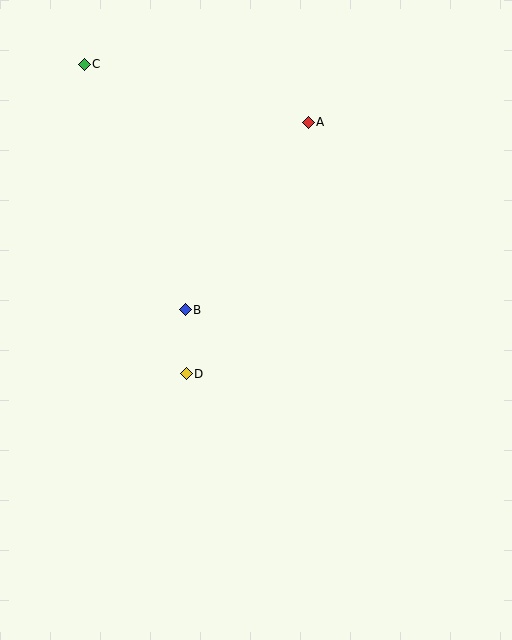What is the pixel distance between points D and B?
The distance between D and B is 64 pixels.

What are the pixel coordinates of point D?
Point D is at (186, 374).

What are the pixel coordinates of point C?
Point C is at (84, 64).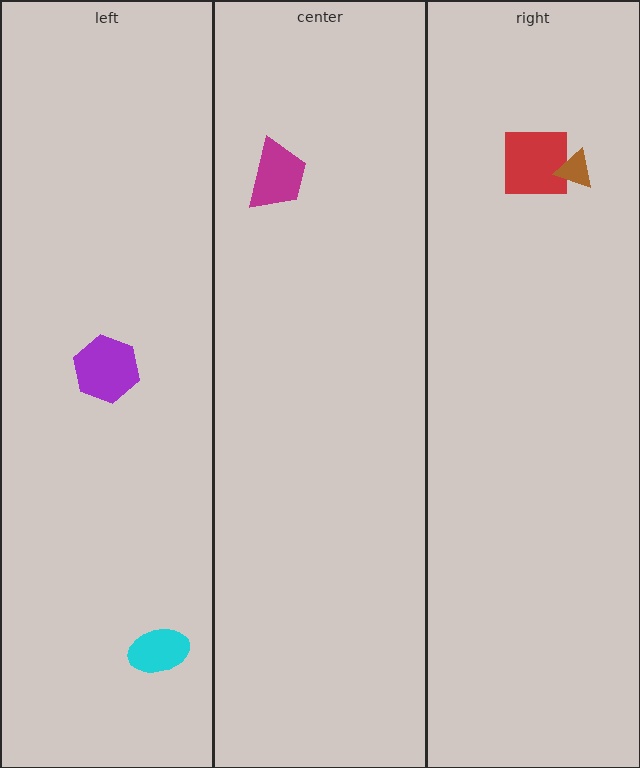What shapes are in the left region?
The purple hexagon, the cyan ellipse.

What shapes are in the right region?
The red square, the brown triangle.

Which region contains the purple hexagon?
The left region.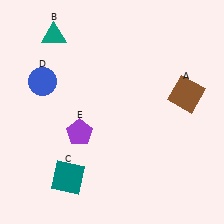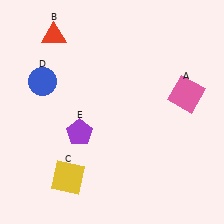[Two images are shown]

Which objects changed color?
A changed from brown to pink. B changed from teal to red. C changed from teal to yellow.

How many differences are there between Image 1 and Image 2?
There are 3 differences between the two images.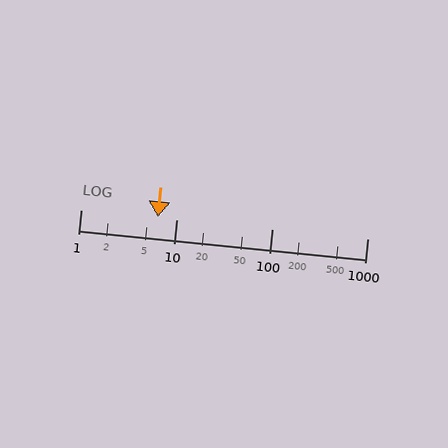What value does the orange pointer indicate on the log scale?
The pointer indicates approximately 6.4.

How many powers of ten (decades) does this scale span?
The scale spans 3 decades, from 1 to 1000.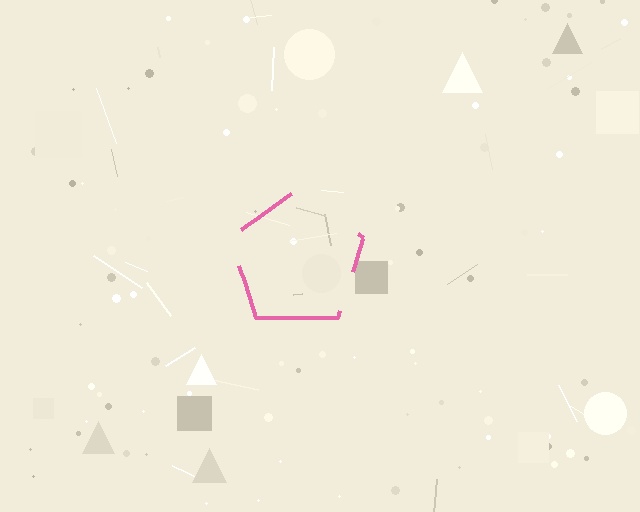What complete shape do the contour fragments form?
The contour fragments form a pentagon.